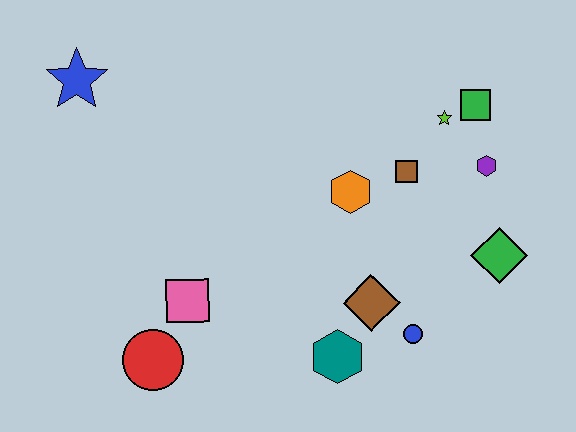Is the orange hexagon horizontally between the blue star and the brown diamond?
Yes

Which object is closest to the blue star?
The pink square is closest to the blue star.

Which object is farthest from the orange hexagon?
The blue star is farthest from the orange hexagon.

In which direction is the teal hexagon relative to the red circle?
The teal hexagon is to the right of the red circle.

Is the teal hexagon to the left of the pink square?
No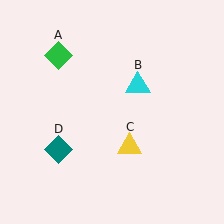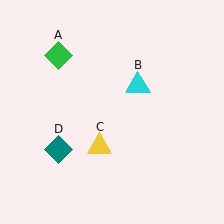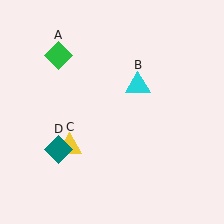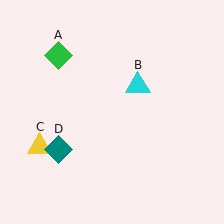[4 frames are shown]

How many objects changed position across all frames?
1 object changed position: yellow triangle (object C).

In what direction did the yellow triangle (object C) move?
The yellow triangle (object C) moved left.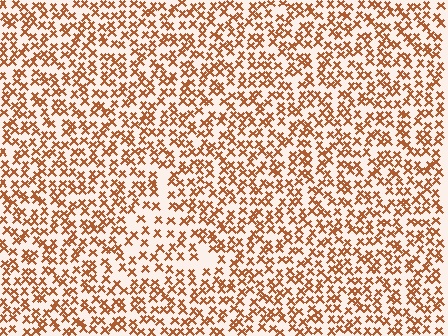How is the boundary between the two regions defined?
The boundary is defined by a change in element density (approximately 1.6x ratio). All elements are the same color, size, and shape.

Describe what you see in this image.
The image contains small brown elements arranged at two different densities. A triangle-shaped region is visible where the elements are less densely packed than the surrounding area.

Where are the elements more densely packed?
The elements are more densely packed outside the triangle boundary.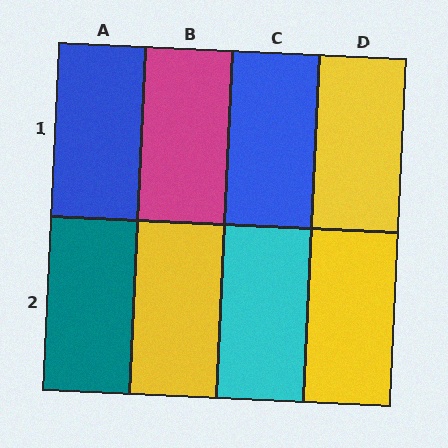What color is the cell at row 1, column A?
Blue.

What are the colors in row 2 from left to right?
Teal, yellow, cyan, yellow.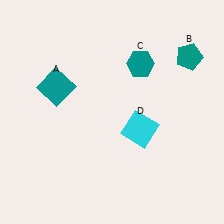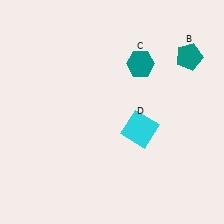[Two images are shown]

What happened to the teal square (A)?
The teal square (A) was removed in Image 2. It was in the top-left area of Image 1.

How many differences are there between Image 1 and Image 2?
There is 1 difference between the two images.